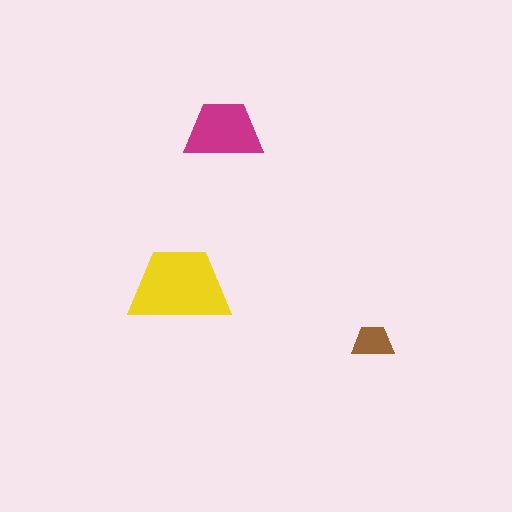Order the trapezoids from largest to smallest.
the yellow one, the magenta one, the brown one.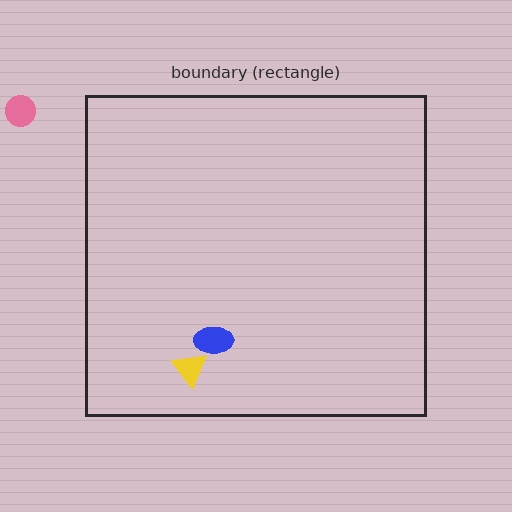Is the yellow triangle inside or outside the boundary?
Inside.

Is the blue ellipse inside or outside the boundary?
Inside.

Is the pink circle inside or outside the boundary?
Outside.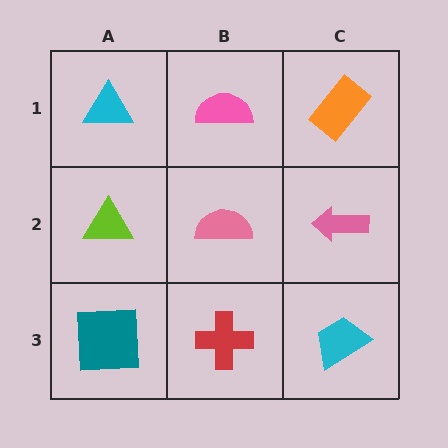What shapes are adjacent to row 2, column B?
A pink semicircle (row 1, column B), a red cross (row 3, column B), a lime triangle (row 2, column A), a pink arrow (row 2, column C).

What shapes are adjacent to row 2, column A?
A cyan triangle (row 1, column A), a teal square (row 3, column A), a pink semicircle (row 2, column B).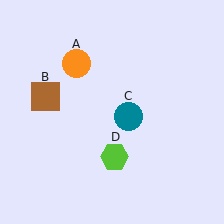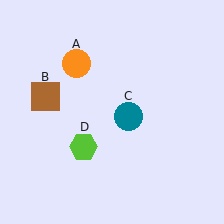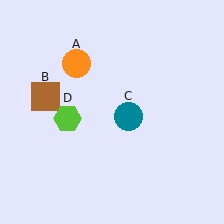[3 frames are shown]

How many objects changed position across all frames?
1 object changed position: lime hexagon (object D).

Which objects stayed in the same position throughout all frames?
Orange circle (object A) and brown square (object B) and teal circle (object C) remained stationary.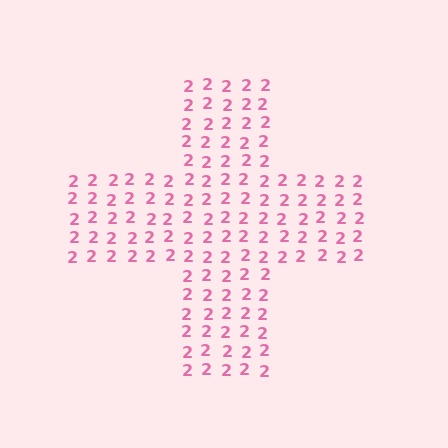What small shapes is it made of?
It is made of small digit 2's.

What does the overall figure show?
The overall figure shows a cross.